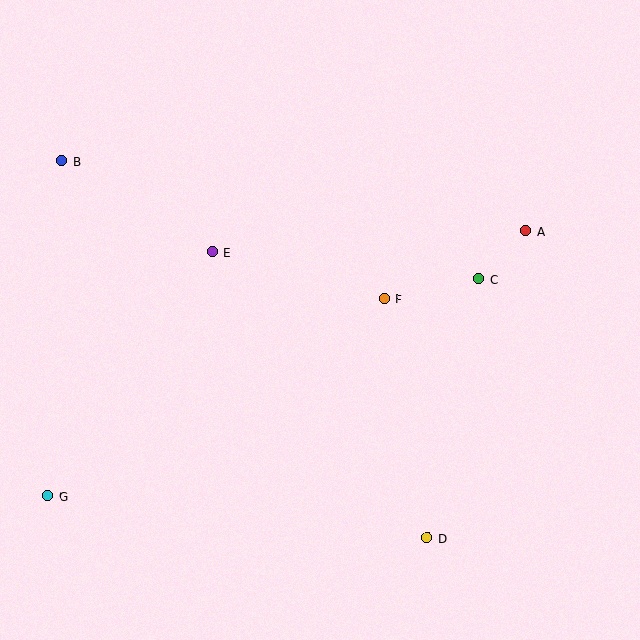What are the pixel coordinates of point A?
Point A is at (526, 231).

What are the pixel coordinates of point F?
Point F is at (384, 299).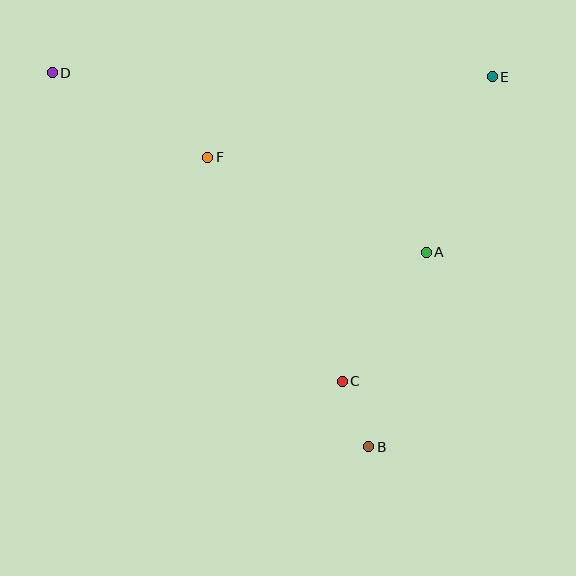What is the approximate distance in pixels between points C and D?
The distance between C and D is approximately 424 pixels.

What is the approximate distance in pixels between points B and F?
The distance between B and F is approximately 332 pixels.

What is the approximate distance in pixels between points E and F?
The distance between E and F is approximately 296 pixels.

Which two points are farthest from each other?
Points B and D are farthest from each other.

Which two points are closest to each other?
Points B and C are closest to each other.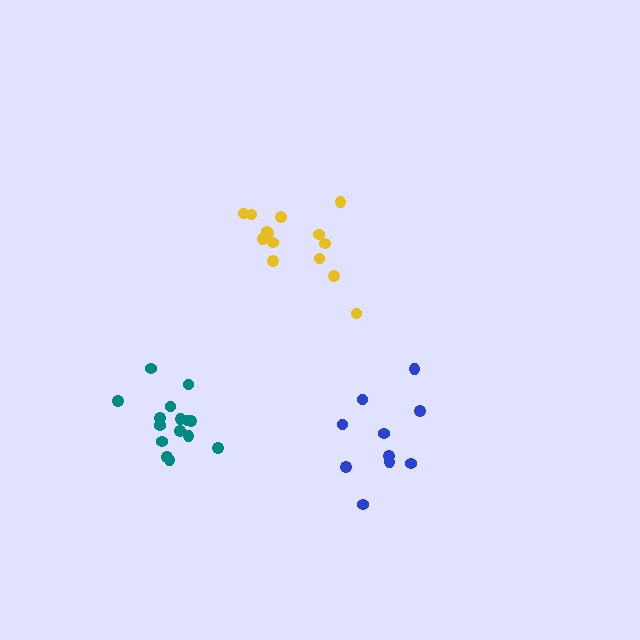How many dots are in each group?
Group 1: 14 dots, Group 2: 15 dots, Group 3: 10 dots (39 total).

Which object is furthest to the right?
The blue cluster is rightmost.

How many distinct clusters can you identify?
There are 3 distinct clusters.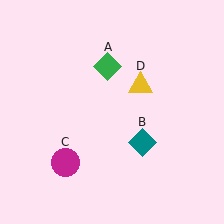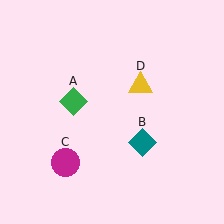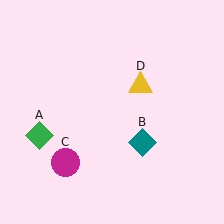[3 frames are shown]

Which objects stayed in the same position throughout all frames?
Teal diamond (object B) and magenta circle (object C) and yellow triangle (object D) remained stationary.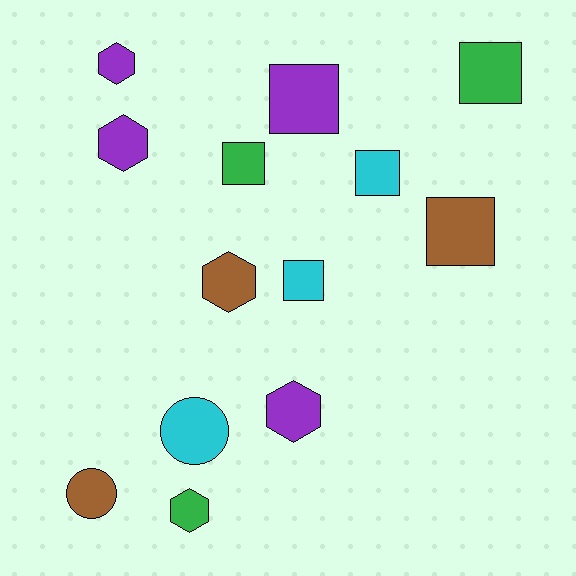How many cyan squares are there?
There are 2 cyan squares.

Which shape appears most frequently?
Square, with 6 objects.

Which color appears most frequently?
Purple, with 4 objects.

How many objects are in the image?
There are 13 objects.